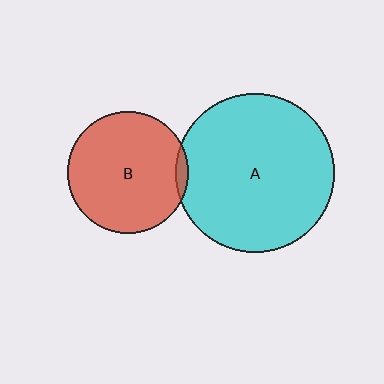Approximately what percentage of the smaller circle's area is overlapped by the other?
Approximately 5%.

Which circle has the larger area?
Circle A (cyan).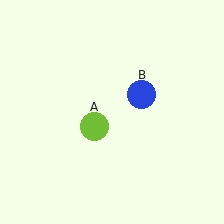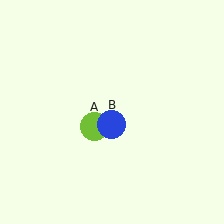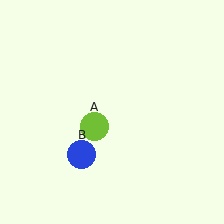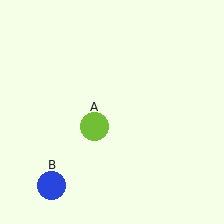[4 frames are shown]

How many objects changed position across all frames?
1 object changed position: blue circle (object B).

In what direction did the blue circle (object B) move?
The blue circle (object B) moved down and to the left.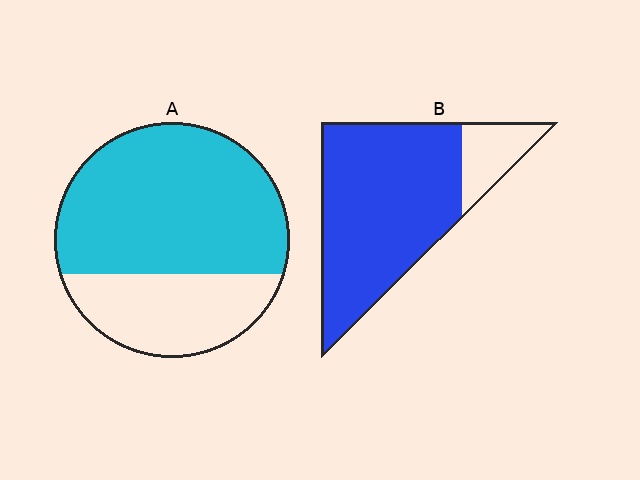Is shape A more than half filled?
Yes.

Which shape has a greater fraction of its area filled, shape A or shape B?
Shape B.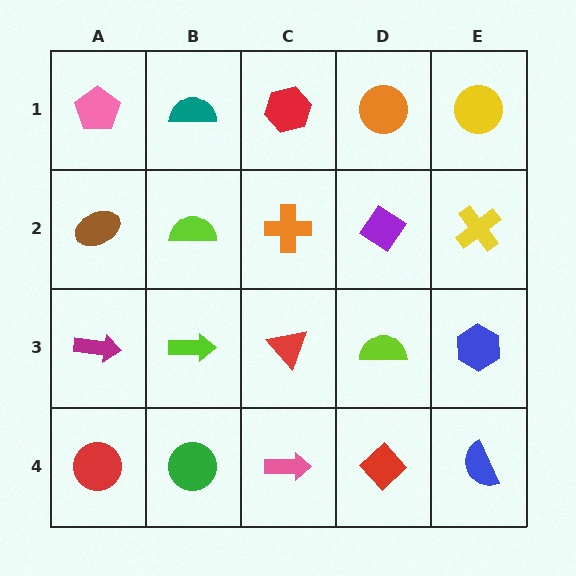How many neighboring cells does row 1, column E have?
2.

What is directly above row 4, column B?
A lime arrow.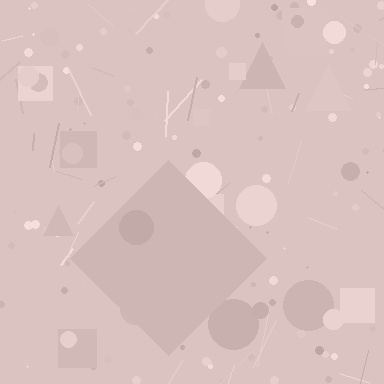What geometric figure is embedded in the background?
A diamond is embedded in the background.